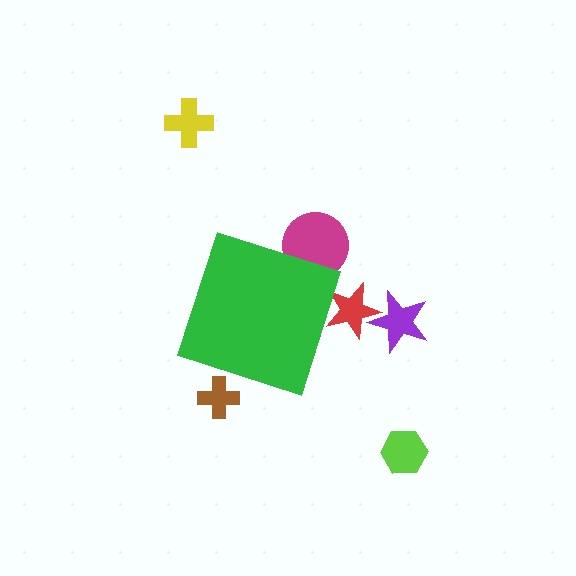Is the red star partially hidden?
Yes, the red star is partially hidden behind the green diamond.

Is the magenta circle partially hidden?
Yes, the magenta circle is partially hidden behind the green diamond.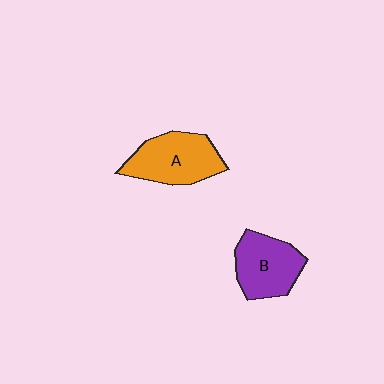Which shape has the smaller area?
Shape B (purple).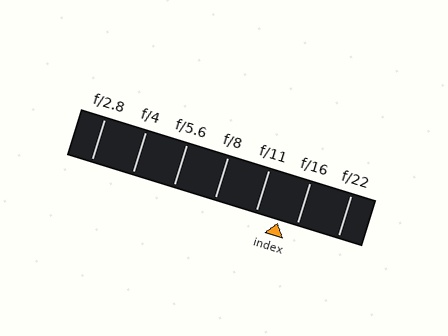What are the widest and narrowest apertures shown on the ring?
The widest aperture shown is f/2.8 and the narrowest is f/22.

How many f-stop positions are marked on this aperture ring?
There are 7 f-stop positions marked.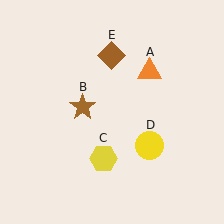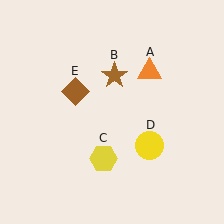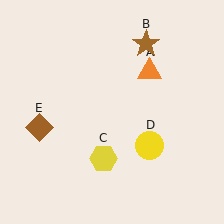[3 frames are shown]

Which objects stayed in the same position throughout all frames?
Orange triangle (object A) and yellow hexagon (object C) and yellow circle (object D) remained stationary.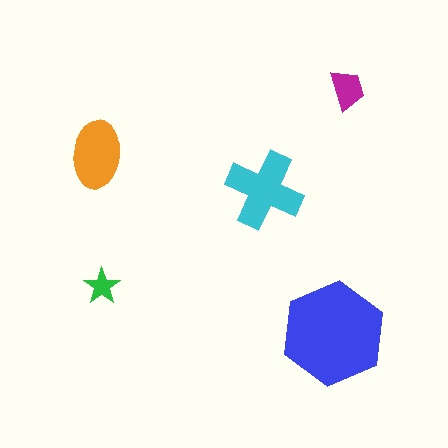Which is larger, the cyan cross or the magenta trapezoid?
The cyan cross.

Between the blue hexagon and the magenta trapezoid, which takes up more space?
The blue hexagon.